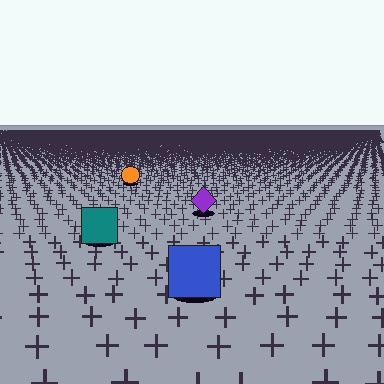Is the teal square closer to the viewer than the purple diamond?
Yes. The teal square is closer — you can tell from the texture gradient: the ground texture is coarser near it.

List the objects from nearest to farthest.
From nearest to farthest: the blue square, the teal square, the purple diamond, the orange circle.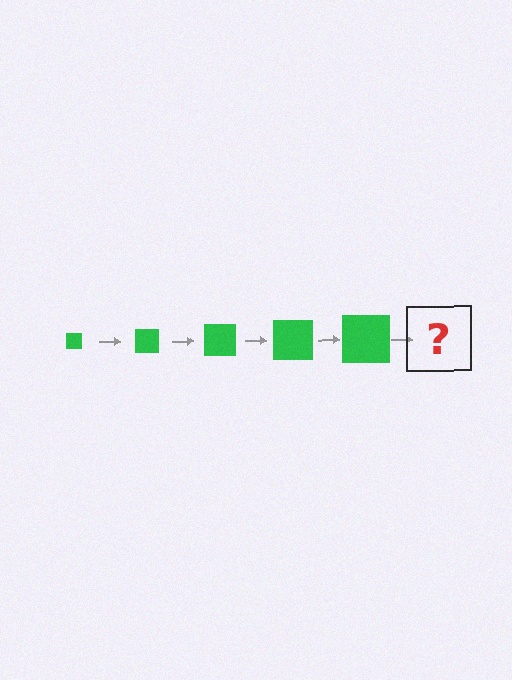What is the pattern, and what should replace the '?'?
The pattern is that the square gets progressively larger each step. The '?' should be a green square, larger than the previous one.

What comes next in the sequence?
The next element should be a green square, larger than the previous one.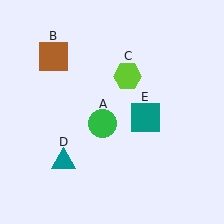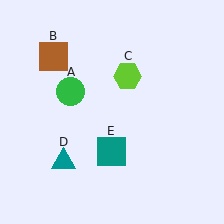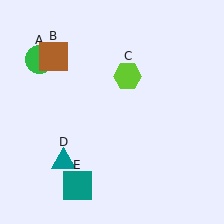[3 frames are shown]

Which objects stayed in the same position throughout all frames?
Brown square (object B) and lime hexagon (object C) and teal triangle (object D) remained stationary.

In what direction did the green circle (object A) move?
The green circle (object A) moved up and to the left.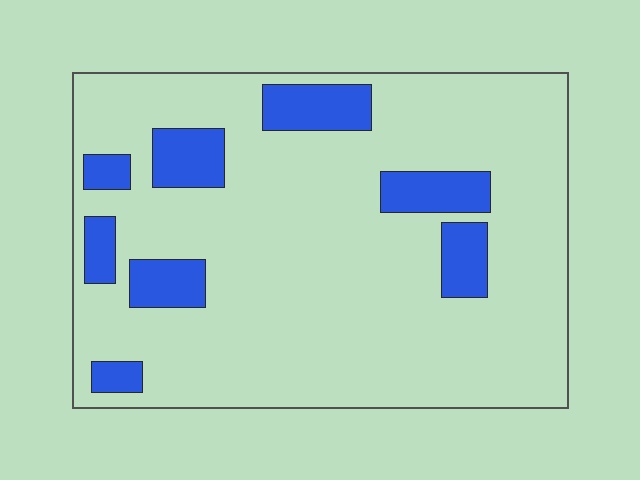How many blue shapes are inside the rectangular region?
8.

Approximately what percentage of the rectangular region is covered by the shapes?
Approximately 15%.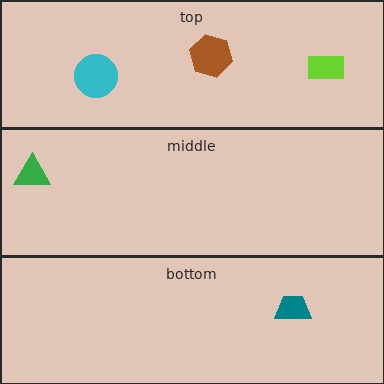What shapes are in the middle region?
The green triangle.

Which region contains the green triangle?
The middle region.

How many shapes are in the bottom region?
1.